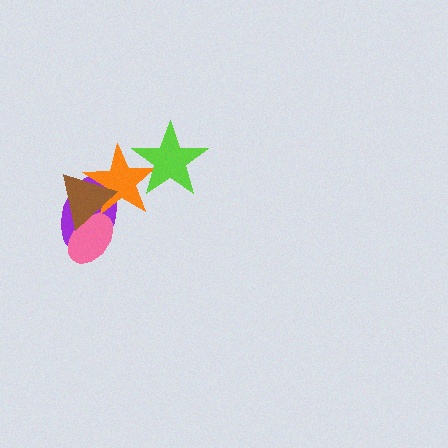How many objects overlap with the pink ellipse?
2 objects overlap with the pink ellipse.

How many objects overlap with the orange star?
3 objects overlap with the orange star.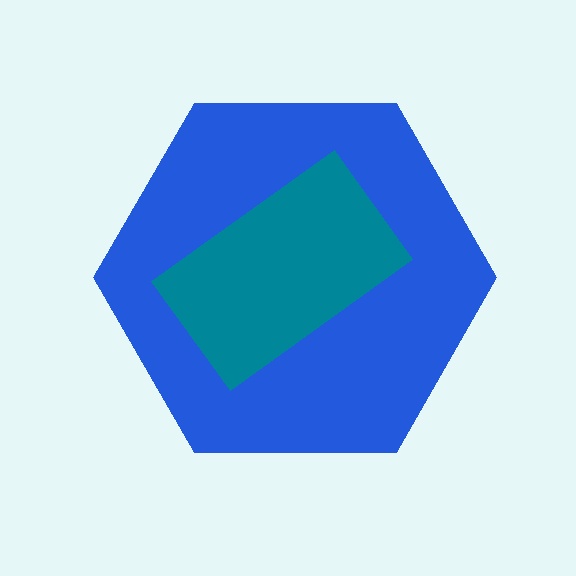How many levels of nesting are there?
2.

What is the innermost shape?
The teal rectangle.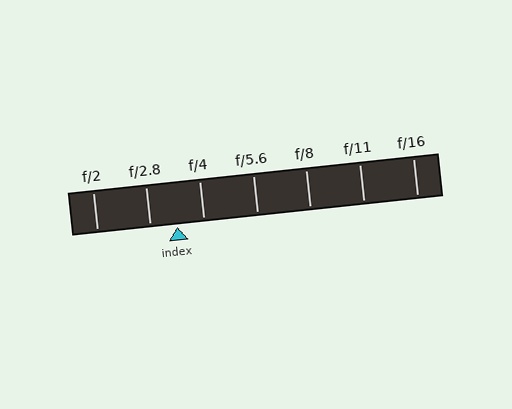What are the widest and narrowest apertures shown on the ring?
The widest aperture shown is f/2 and the narrowest is f/16.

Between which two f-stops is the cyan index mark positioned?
The index mark is between f/2.8 and f/4.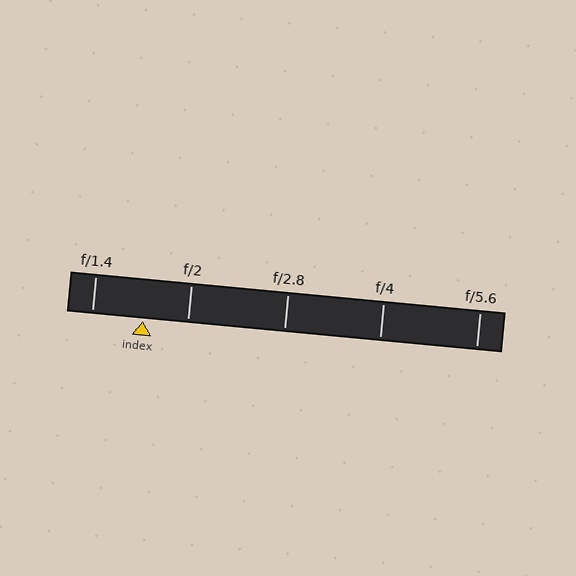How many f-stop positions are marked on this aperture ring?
There are 5 f-stop positions marked.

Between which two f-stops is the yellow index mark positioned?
The index mark is between f/1.4 and f/2.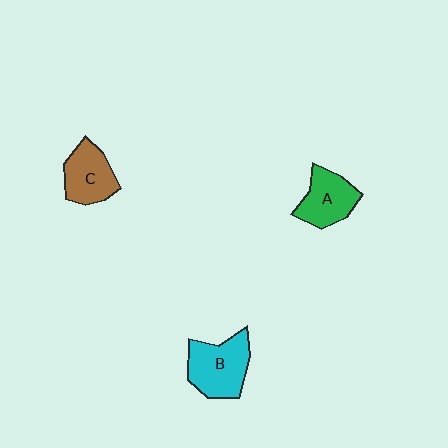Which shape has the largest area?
Shape B (cyan).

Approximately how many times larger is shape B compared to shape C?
Approximately 1.3 times.